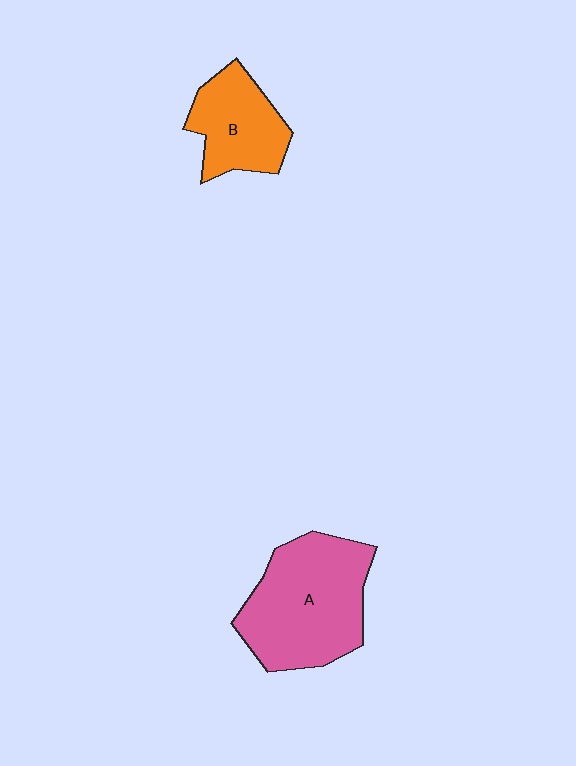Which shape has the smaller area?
Shape B (orange).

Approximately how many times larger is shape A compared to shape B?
Approximately 1.7 times.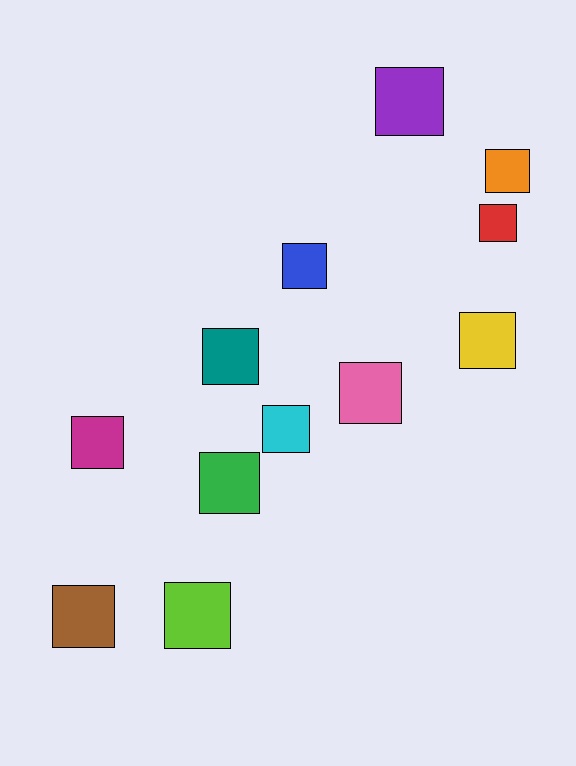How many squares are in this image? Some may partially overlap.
There are 12 squares.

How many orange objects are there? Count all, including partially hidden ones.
There is 1 orange object.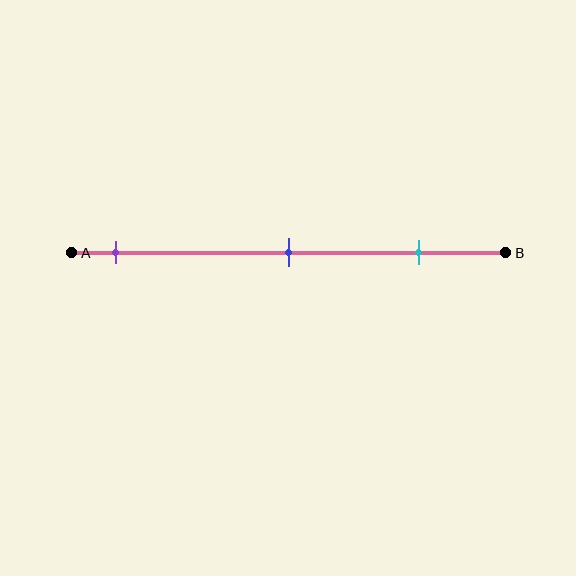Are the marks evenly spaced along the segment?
Yes, the marks are approximately evenly spaced.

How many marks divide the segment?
There are 3 marks dividing the segment.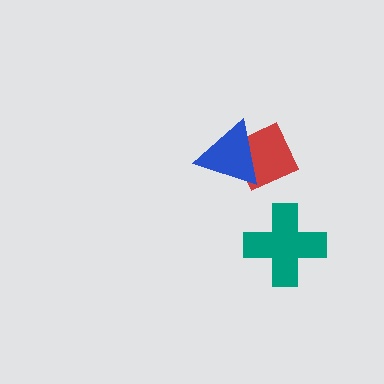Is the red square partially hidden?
Yes, it is partially covered by another shape.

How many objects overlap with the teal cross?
0 objects overlap with the teal cross.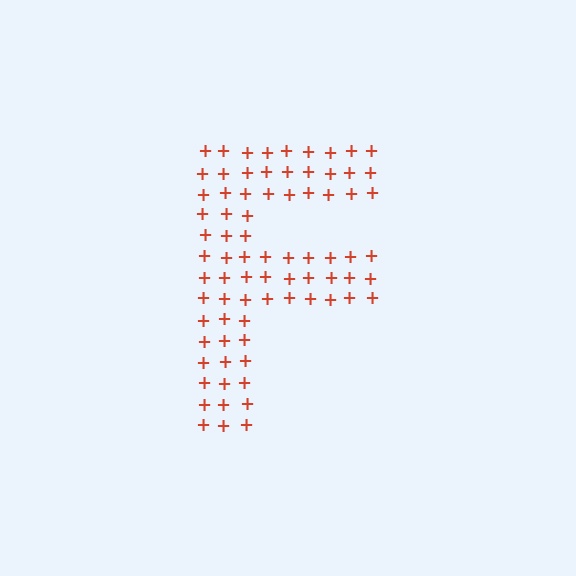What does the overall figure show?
The overall figure shows the letter F.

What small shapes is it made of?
It is made of small plus signs.